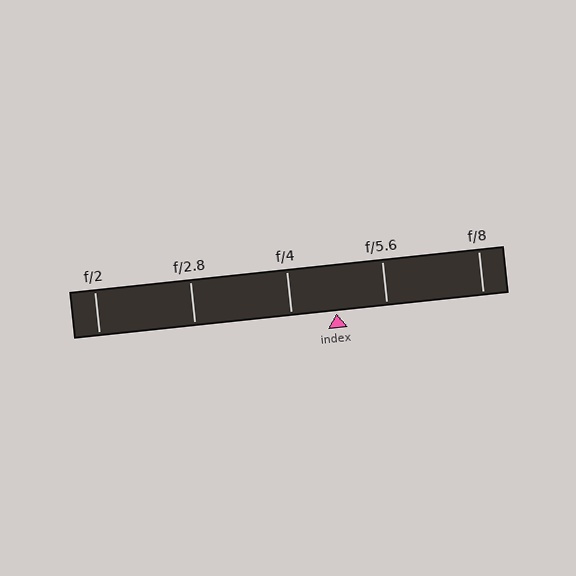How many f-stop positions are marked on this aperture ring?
There are 5 f-stop positions marked.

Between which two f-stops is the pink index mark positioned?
The index mark is between f/4 and f/5.6.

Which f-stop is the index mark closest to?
The index mark is closest to f/4.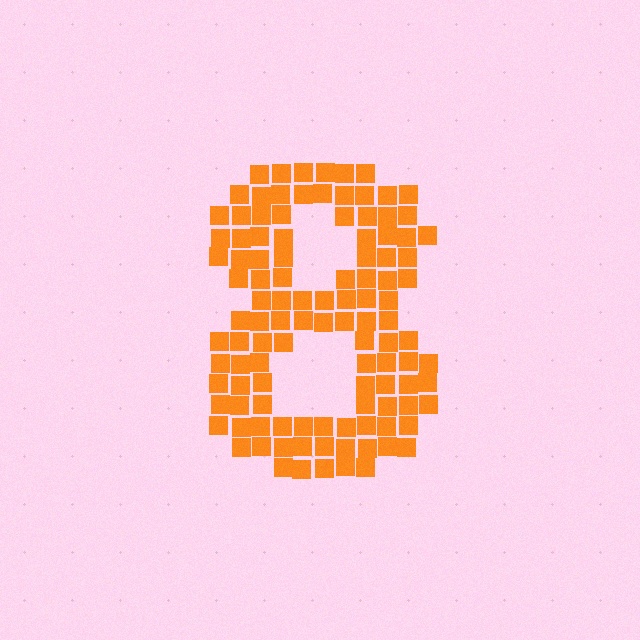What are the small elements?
The small elements are squares.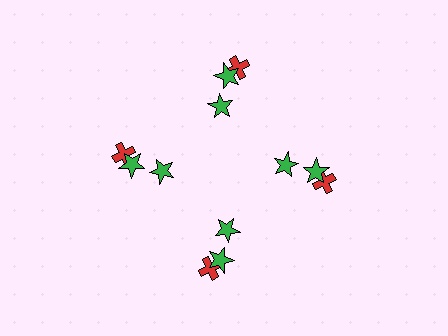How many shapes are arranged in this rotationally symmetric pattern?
There are 12 shapes, arranged in 4 groups of 3.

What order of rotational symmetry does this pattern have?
This pattern has 4-fold rotational symmetry.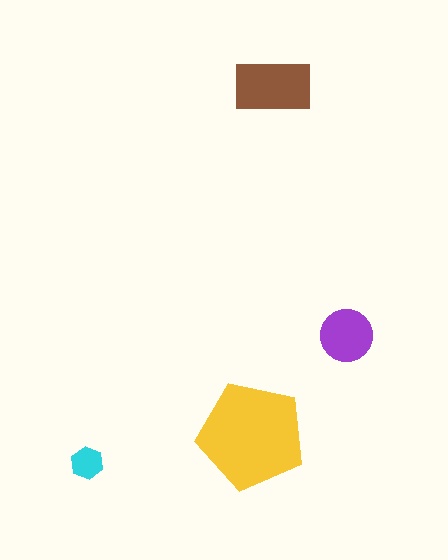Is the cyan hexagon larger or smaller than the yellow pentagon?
Smaller.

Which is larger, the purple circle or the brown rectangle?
The brown rectangle.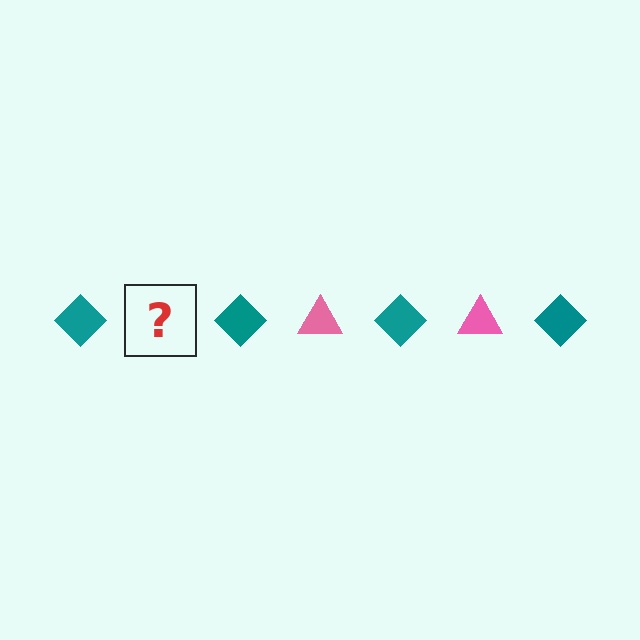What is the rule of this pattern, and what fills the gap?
The rule is that the pattern alternates between teal diamond and pink triangle. The gap should be filled with a pink triangle.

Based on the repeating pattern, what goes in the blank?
The blank should be a pink triangle.